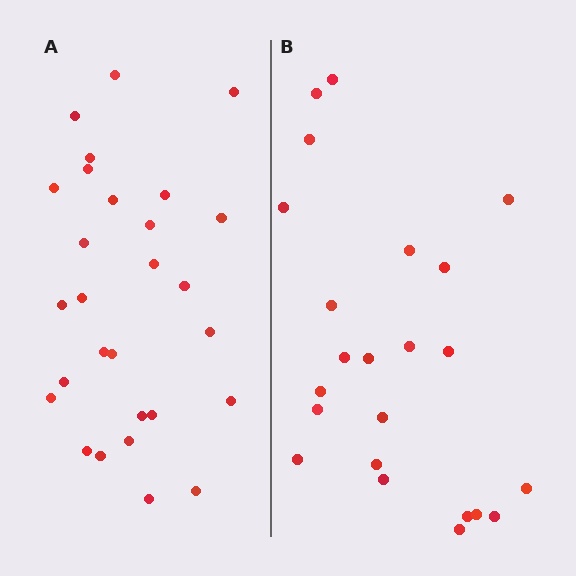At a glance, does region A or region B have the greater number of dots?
Region A (the left region) has more dots.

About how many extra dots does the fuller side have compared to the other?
Region A has about 5 more dots than region B.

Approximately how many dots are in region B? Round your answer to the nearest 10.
About 20 dots. (The exact count is 23, which rounds to 20.)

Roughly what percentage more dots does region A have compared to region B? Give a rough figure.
About 20% more.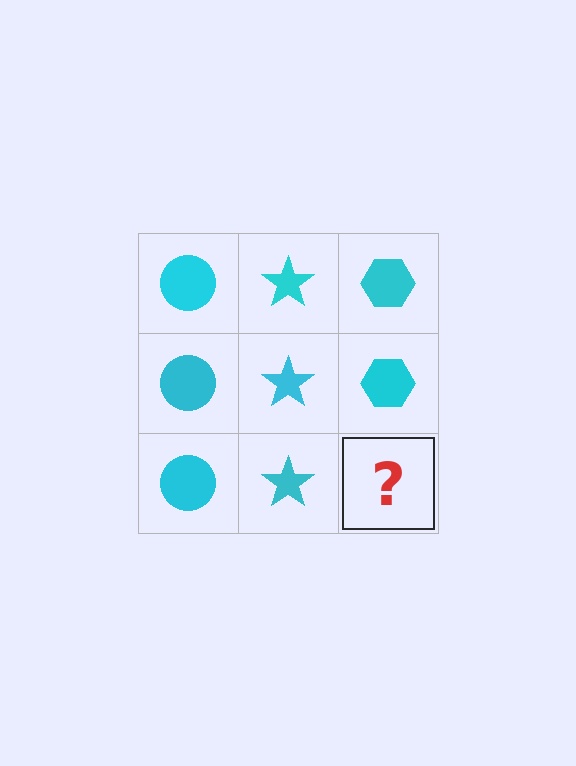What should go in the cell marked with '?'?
The missing cell should contain a cyan hexagon.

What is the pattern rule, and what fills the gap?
The rule is that each column has a consistent shape. The gap should be filled with a cyan hexagon.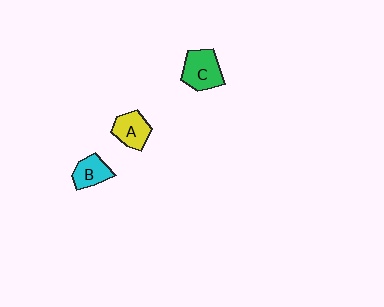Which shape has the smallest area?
Shape B (cyan).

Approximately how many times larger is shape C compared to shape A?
Approximately 1.3 times.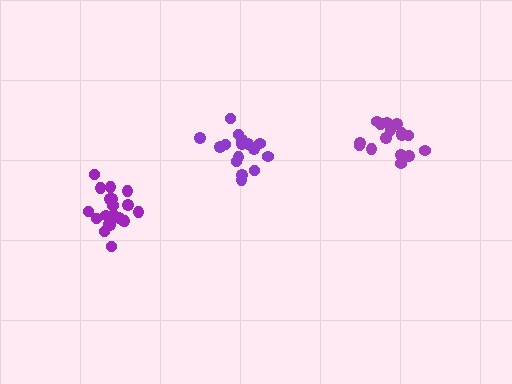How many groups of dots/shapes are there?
There are 3 groups.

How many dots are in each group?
Group 1: 20 dots, Group 2: 16 dots, Group 3: 16 dots (52 total).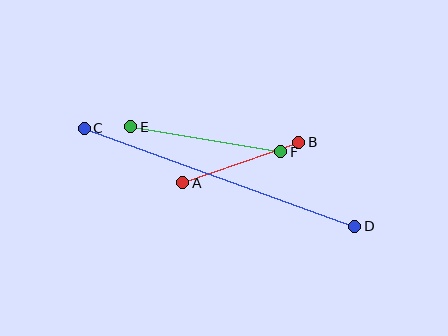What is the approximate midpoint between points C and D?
The midpoint is at approximately (220, 177) pixels.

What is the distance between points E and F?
The distance is approximately 152 pixels.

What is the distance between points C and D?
The distance is approximately 288 pixels.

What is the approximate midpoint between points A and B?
The midpoint is at approximately (241, 163) pixels.